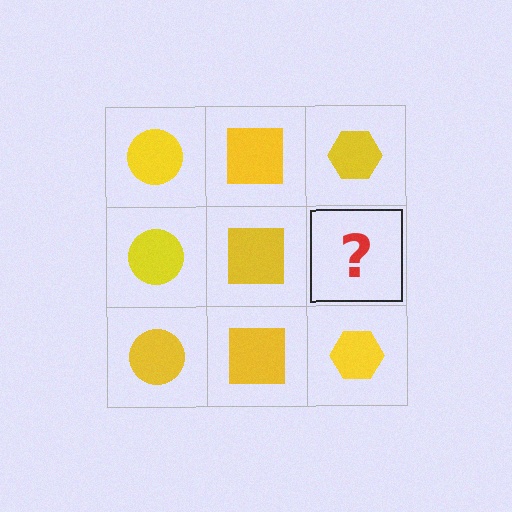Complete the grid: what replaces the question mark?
The question mark should be replaced with a yellow hexagon.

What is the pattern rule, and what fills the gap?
The rule is that each column has a consistent shape. The gap should be filled with a yellow hexagon.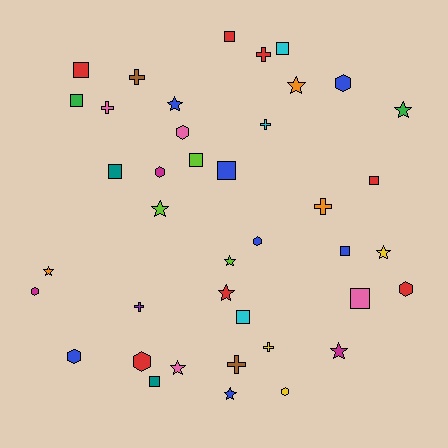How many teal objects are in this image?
There are 2 teal objects.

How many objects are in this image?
There are 40 objects.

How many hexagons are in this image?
There are 9 hexagons.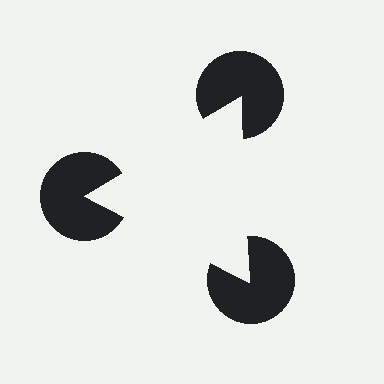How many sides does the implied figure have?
3 sides.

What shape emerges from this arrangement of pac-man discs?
An illusory triangle — its edges are inferred from the aligned wedge cuts in the pac-man discs, not physically drawn.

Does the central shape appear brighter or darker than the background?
It typically appears slightly brighter than the background, even though no actual brightness change is drawn.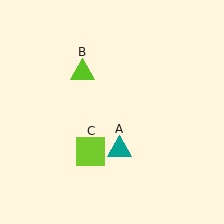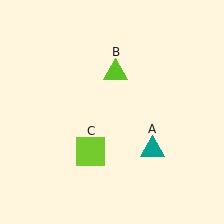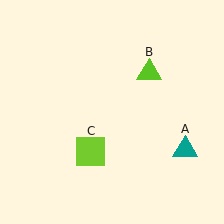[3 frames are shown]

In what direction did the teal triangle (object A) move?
The teal triangle (object A) moved right.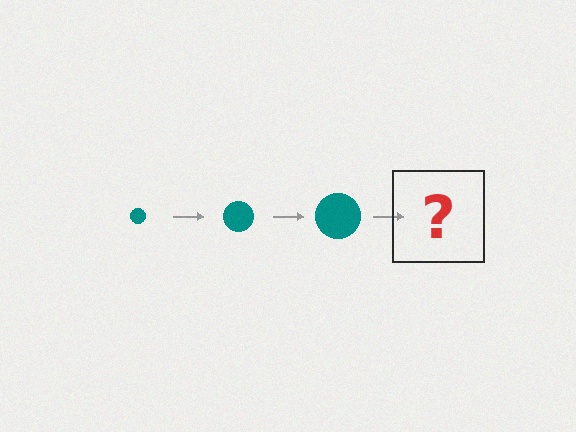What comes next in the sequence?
The next element should be a teal circle, larger than the previous one.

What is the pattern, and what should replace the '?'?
The pattern is that the circle gets progressively larger each step. The '?' should be a teal circle, larger than the previous one.